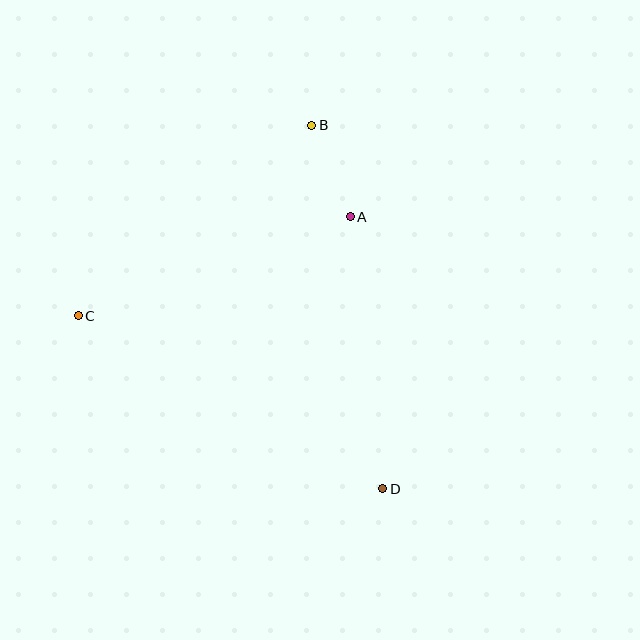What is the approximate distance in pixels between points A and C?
The distance between A and C is approximately 289 pixels.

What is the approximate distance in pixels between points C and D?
The distance between C and D is approximately 350 pixels.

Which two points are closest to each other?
Points A and B are closest to each other.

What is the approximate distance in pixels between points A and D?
The distance between A and D is approximately 274 pixels.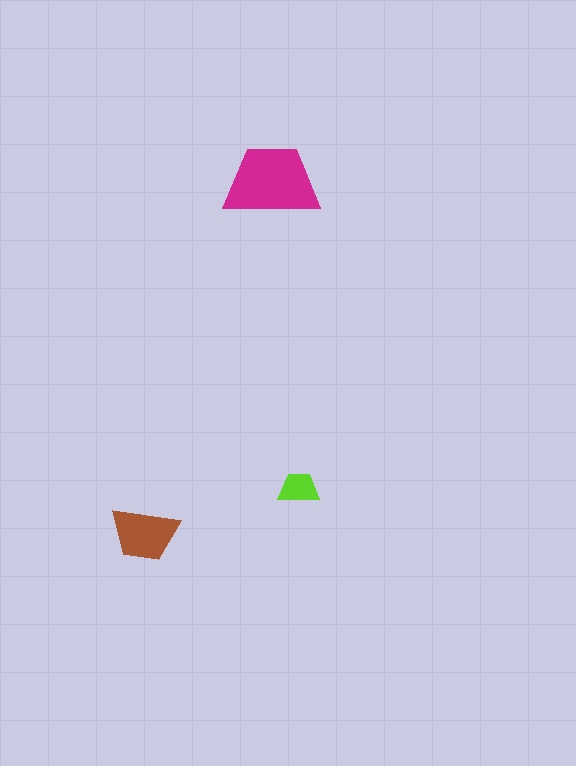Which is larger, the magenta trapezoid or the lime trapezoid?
The magenta one.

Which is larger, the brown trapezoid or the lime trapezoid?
The brown one.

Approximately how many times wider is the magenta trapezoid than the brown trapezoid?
About 1.5 times wider.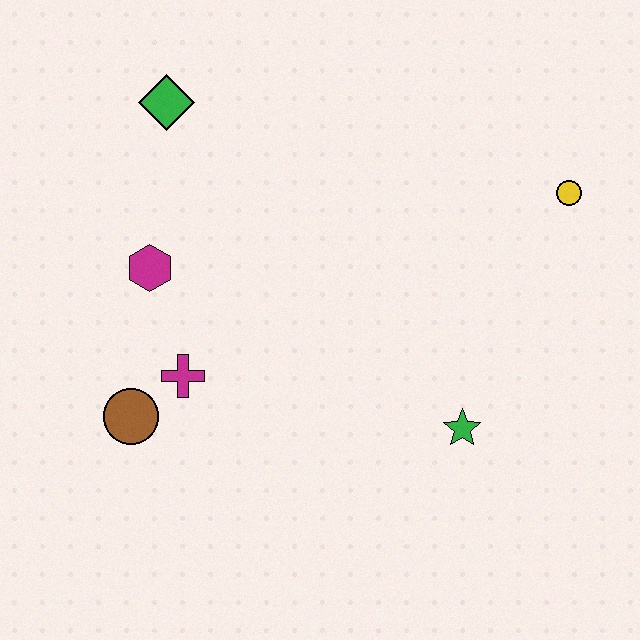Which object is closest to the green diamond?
The magenta hexagon is closest to the green diamond.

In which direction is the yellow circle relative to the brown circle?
The yellow circle is to the right of the brown circle.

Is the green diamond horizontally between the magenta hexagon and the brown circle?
No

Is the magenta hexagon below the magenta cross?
No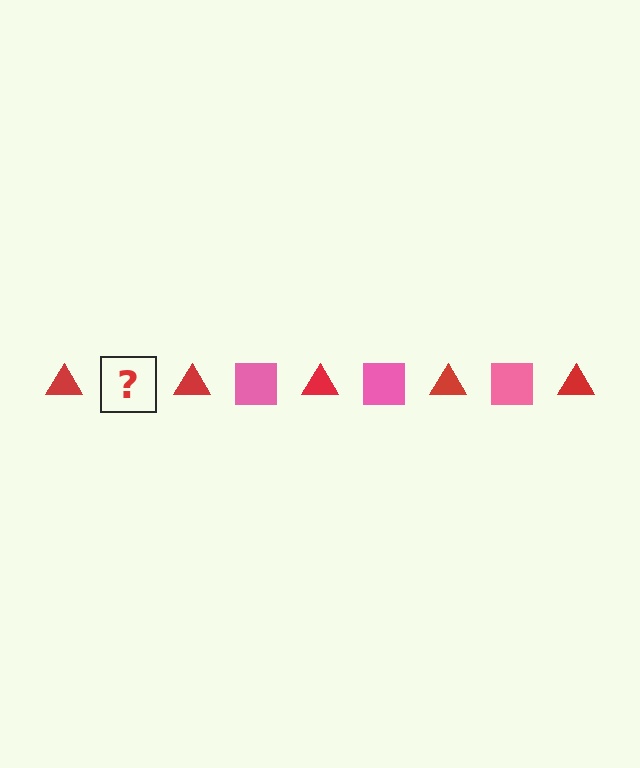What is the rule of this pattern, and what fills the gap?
The rule is that the pattern alternates between red triangle and pink square. The gap should be filled with a pink square.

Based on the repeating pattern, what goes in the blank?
The blank should be a pink square.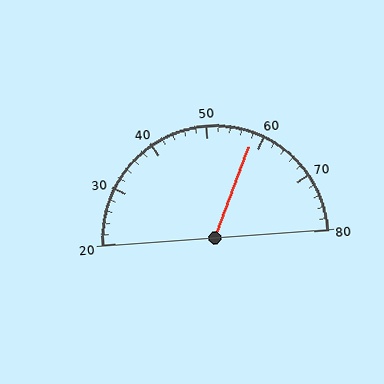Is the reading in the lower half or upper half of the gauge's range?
The reading is in the upper half of the range (20 to 80).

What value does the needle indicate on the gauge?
The needle indicates approximately 58.